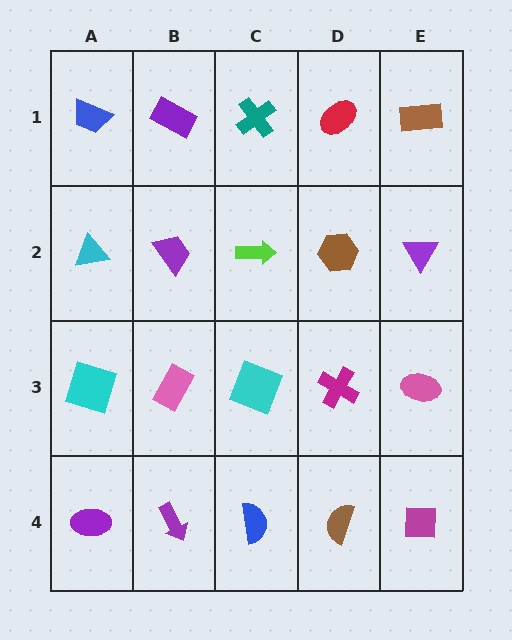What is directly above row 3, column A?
A cyan triangle.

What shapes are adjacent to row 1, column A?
A cyan triangle (row 2, column A), a purple rectangle (row 1, column B).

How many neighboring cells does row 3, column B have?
4.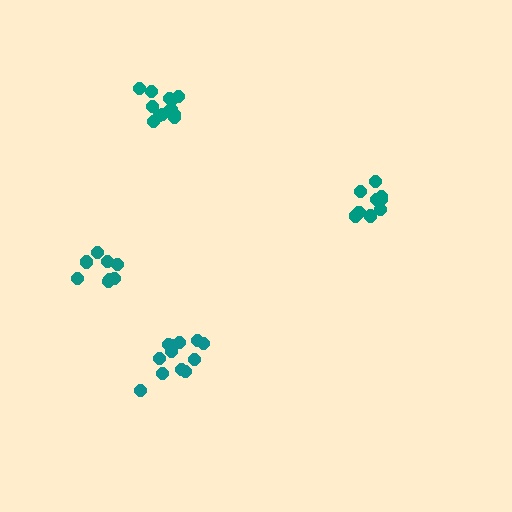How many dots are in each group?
Group 1: 9 dots, Group 2: 12 dots, Group 3: 8 dots, Group 4: 12 dots (41 total).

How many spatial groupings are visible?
There are 4 spatial groupings.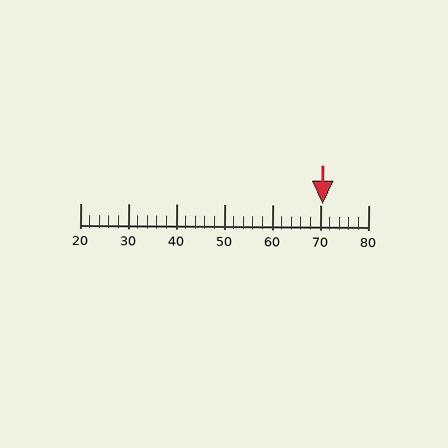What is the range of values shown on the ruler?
The ruler shows values from 20 to 80.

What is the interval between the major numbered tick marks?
The major tick marks are spaced 10 units apart.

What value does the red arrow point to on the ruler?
The red arrow points to approximately 71.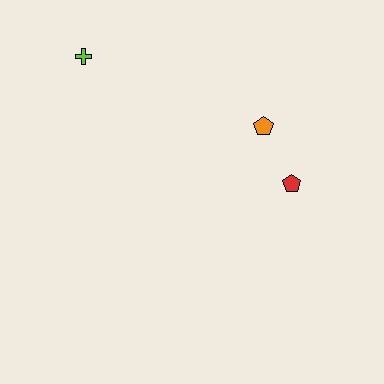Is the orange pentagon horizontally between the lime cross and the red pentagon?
Yes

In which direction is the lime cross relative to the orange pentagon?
The lime cross is to the left of the orange pentagon.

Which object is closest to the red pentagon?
The orange pentagon is closest to the red pentagon.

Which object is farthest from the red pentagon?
The lime cross is farthest from the red pentagon.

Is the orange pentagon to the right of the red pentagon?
No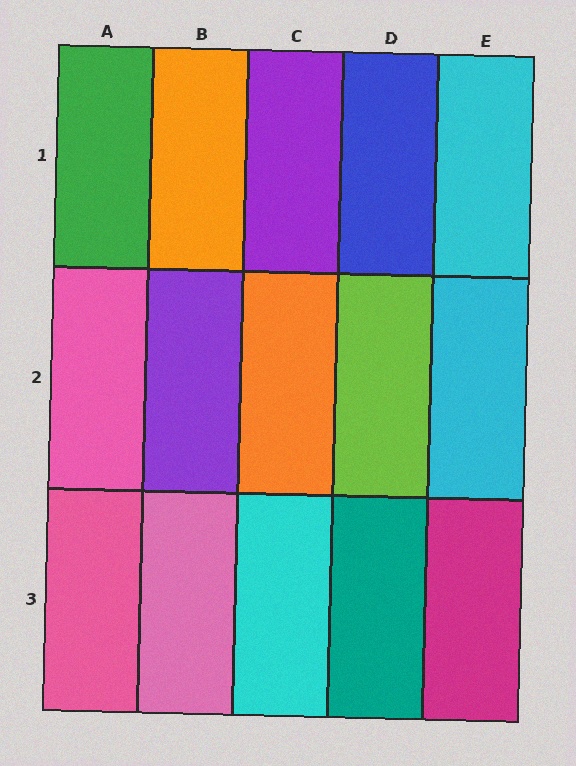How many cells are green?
1 cell is green.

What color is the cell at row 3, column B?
Pink.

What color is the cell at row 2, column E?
Cyan.